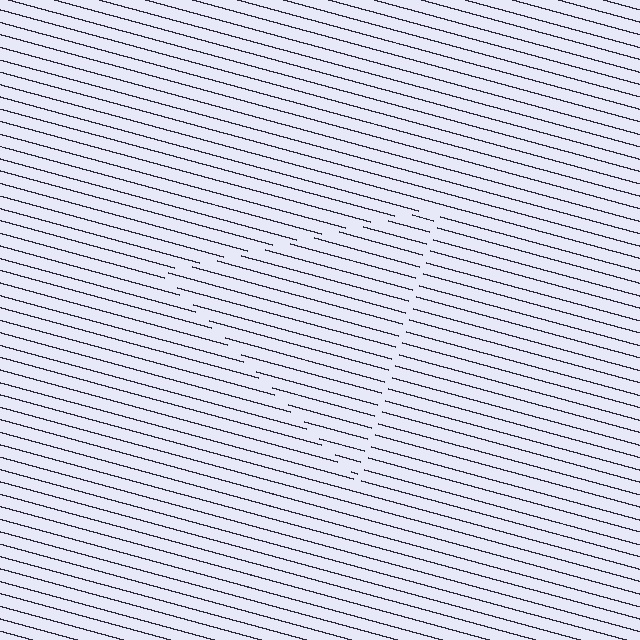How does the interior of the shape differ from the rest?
The interior of the shape contains the same grating, shifted by half a period — the contour is defined by the phase discontinuity where line-ends from the inner and outer gratings abut.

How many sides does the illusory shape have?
3 sides — the line-ends trace a triangle.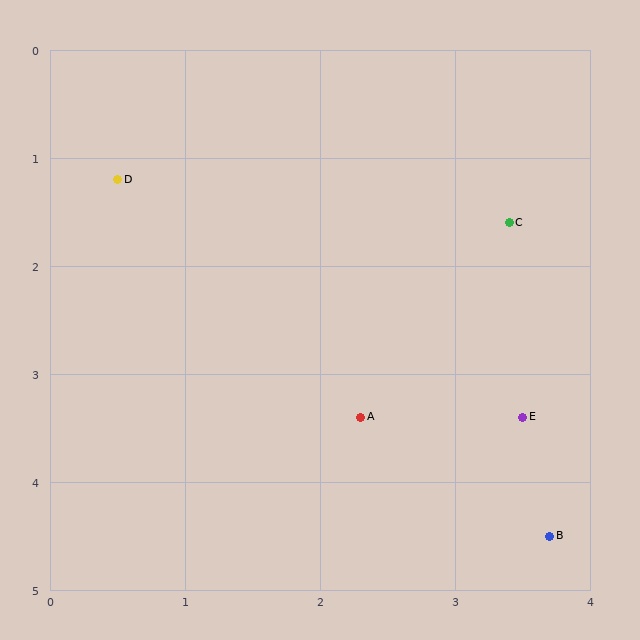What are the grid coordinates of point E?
Point E is at approximately (3.5, 3.4).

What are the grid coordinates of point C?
Point C is at approximately (3.4, 1.6).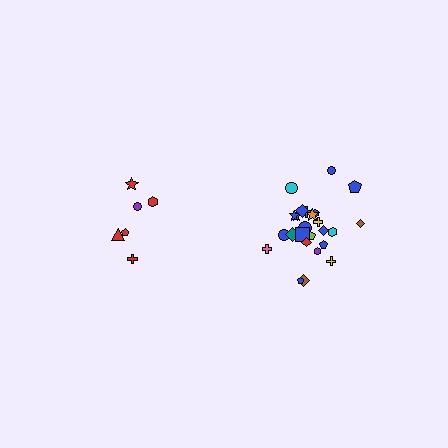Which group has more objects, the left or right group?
The right group.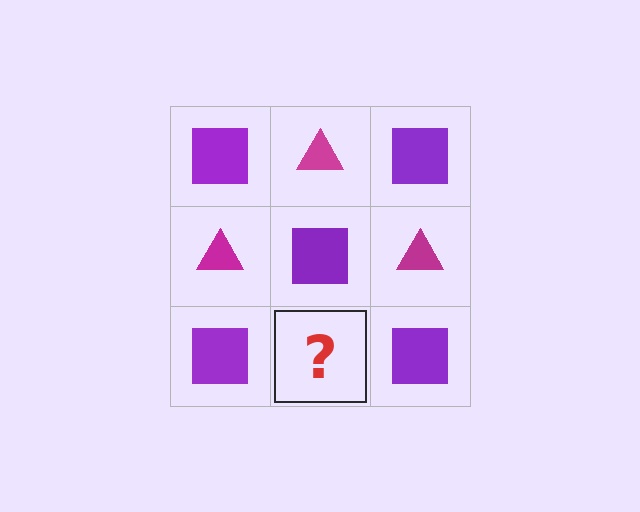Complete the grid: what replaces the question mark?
The question mark should be replaced with a magenta triangle.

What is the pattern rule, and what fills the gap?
The rule is that it alternates purple square and magenta triangle in a checkerboard pattern. The gap should be filled with a magenta triangle.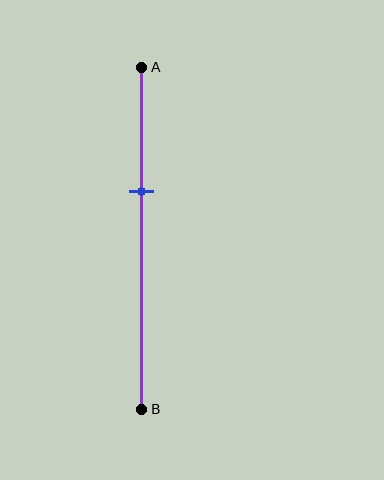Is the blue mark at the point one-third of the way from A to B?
Yes, the mark is approximately at the one-third point.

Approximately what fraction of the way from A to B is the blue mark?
The blue mark is approximately 35% of the way from A to B.